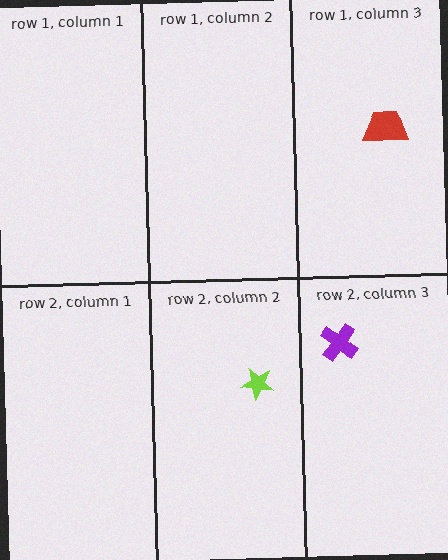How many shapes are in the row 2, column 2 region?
1.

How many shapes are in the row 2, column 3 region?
1.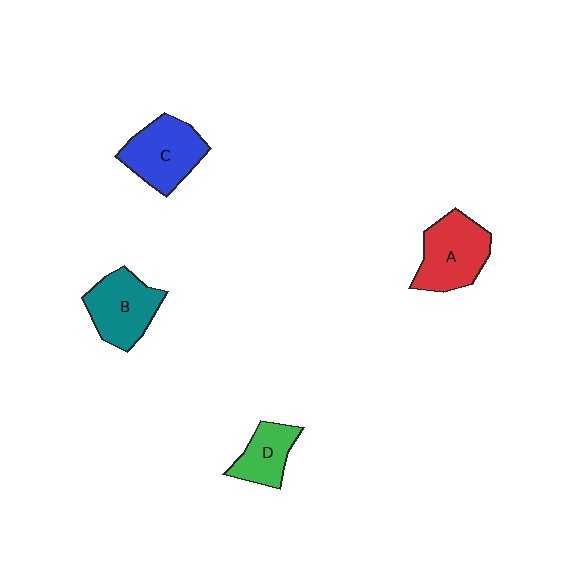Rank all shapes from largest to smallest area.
From largest to smallest: A (red), C (blue), B (teal), D (green).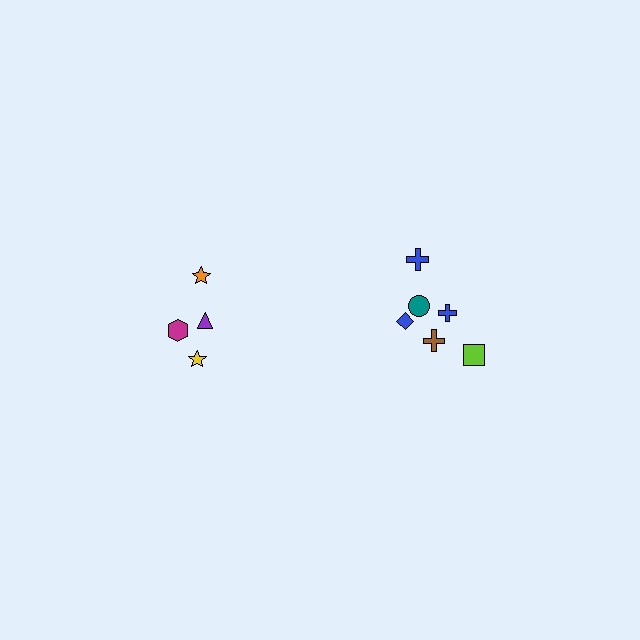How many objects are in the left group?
There are 4 objects.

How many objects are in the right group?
There are 6 objects.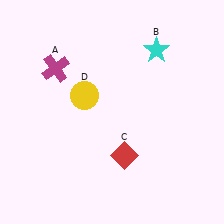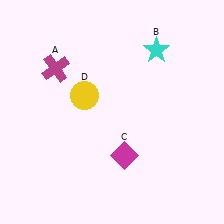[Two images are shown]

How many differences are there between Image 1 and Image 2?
There is 1 difference between the two images.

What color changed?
The diamond (C) changed from red in Image 1 to magenta in Image 2.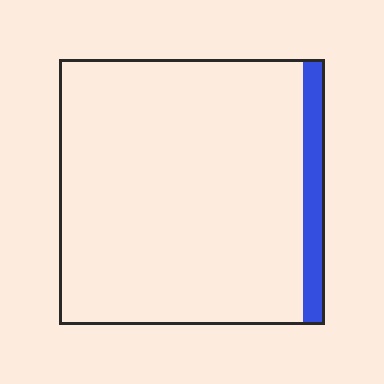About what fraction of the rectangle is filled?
About one tenth (1/10).